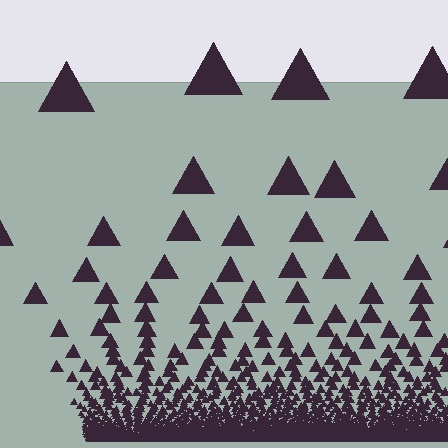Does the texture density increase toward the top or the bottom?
Density increases toward the bottom.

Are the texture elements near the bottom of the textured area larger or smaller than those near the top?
Smaller. The gradient is inverted — elements near the bottom are smaller and denser.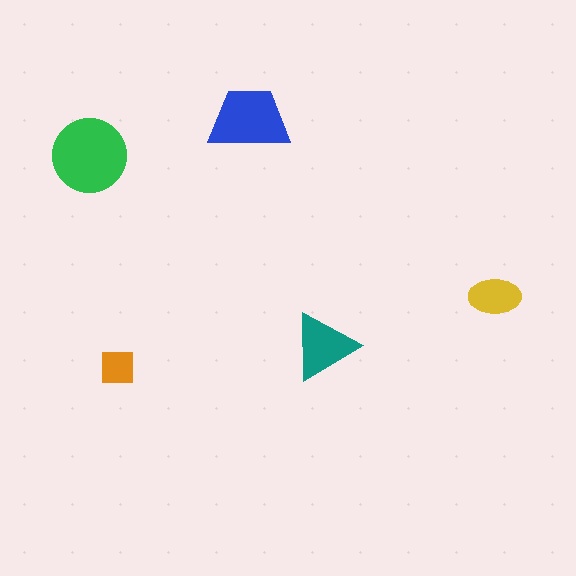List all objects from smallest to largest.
The orange square, the yellow ellipse, the teal triangle, the blue trapezoid, the green circle.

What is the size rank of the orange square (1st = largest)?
5th.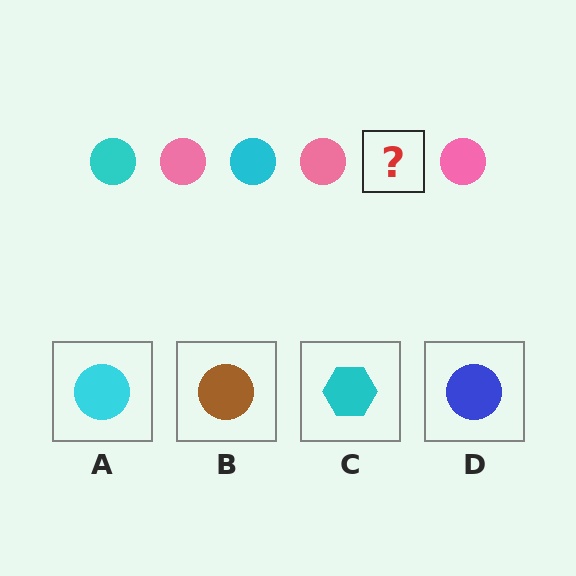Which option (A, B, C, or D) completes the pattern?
A.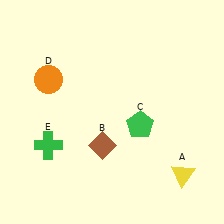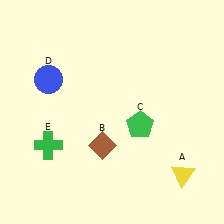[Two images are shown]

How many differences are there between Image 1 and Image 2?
There is 1 difference between the two images.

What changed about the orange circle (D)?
In Image 1, D is orange. In Image 2, it changed to blue.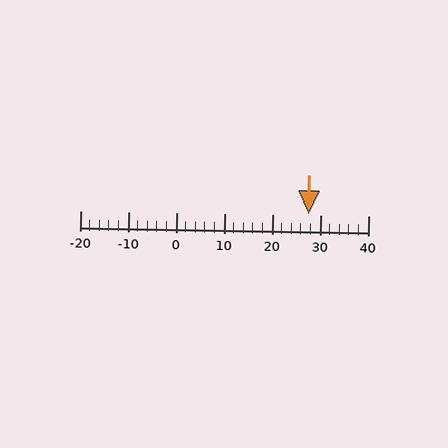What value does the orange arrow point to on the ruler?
The orange arrow points to approximately 28.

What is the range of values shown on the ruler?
The ruler shows values from -20 to 40.